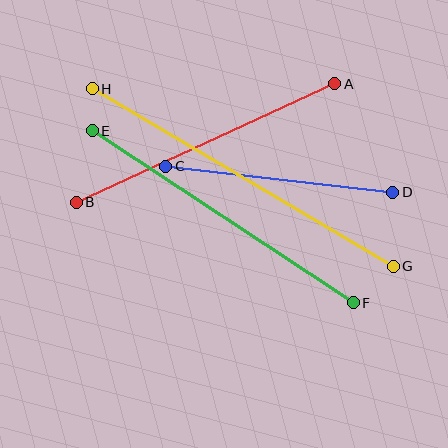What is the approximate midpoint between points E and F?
The midpoint is at approximately (223, 217) pixels.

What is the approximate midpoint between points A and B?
The midpoint is at approximately (205, 143) pixels.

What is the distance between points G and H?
The distance is approximately 350 pixels.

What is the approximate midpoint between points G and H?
The midpoint is at approximately (243, 178) pixels.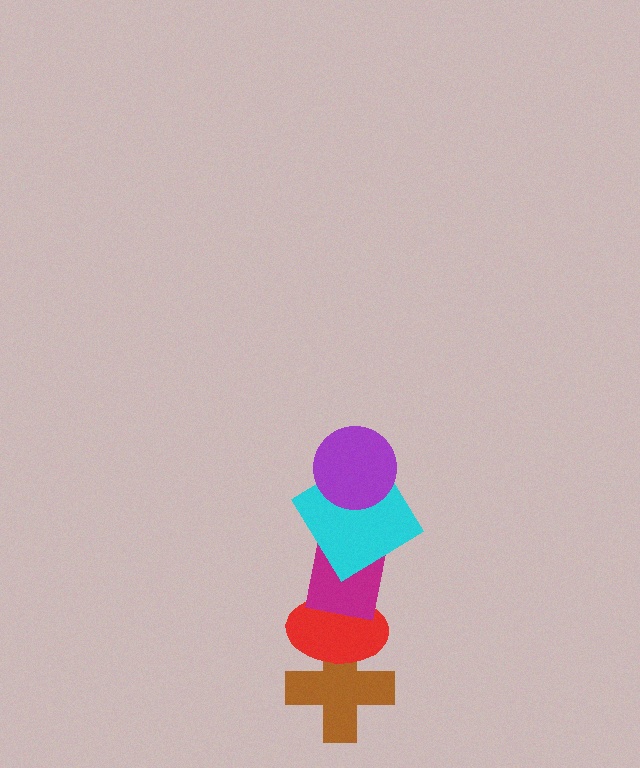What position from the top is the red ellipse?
The red ellipse is 4th from the top.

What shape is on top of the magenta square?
The cyan diamond is on top of the magenta square.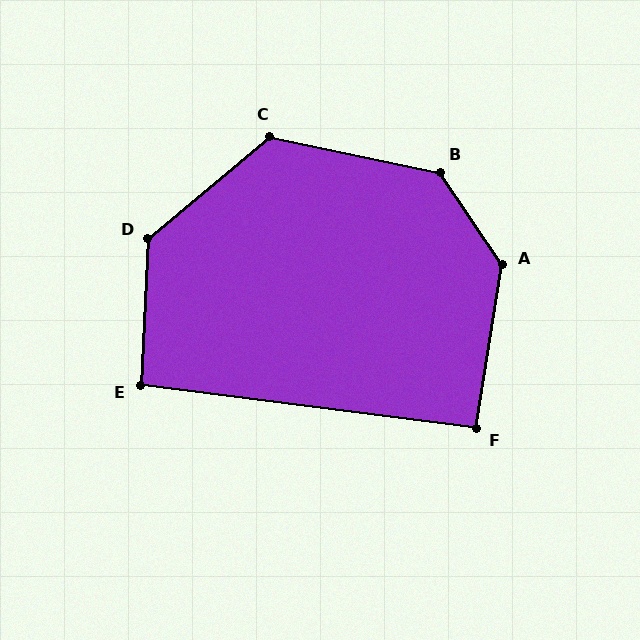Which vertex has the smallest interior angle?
F, at approximately 92 degrees.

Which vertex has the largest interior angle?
A, at approximately 137 degrees.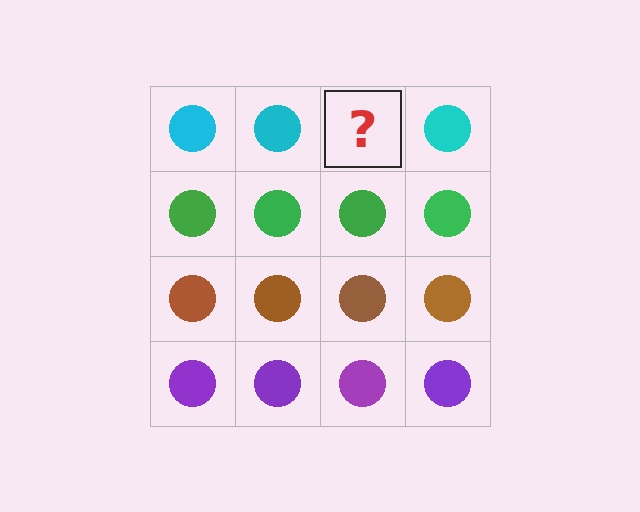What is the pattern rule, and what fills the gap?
The rule is that each row has a consistent color. The gap should be filled with a cyan circle.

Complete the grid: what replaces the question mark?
The question mark should be replaced with a cyan circle.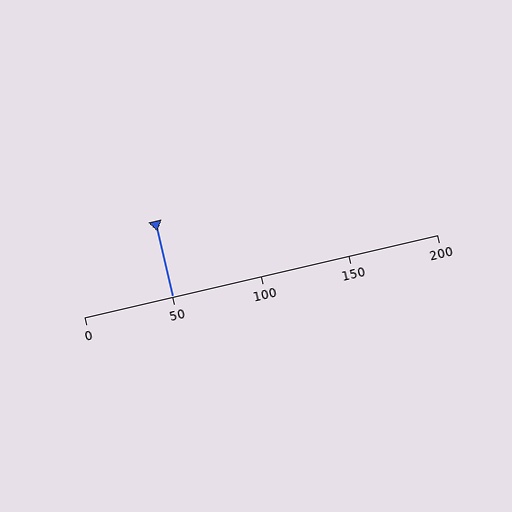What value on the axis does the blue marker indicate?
The marker indicates approximately 50.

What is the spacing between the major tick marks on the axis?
The major ticks are spaced 50 apart.